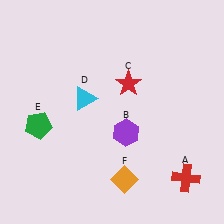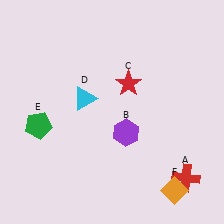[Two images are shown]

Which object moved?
The orange diamond (F) moved right.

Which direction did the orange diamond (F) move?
The orange diamond (F) moved right.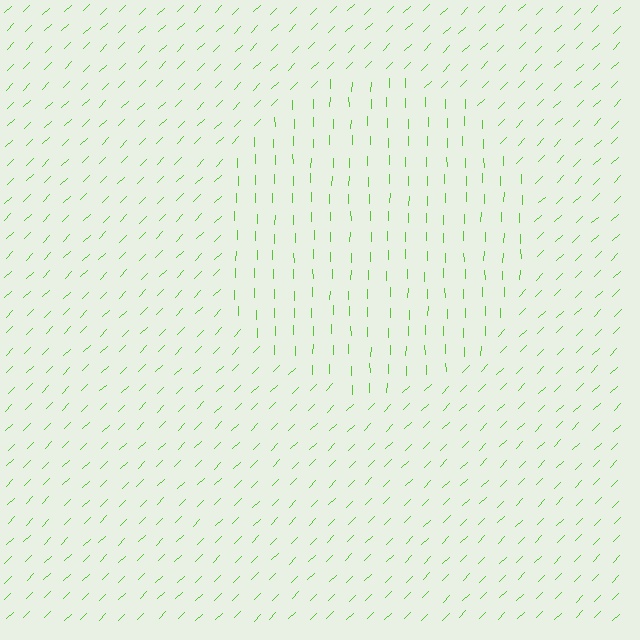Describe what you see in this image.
The image is filled with small lime line segments. A circle region in the image has lines oriented differently from the surrounding lines, creating a visible texture boundary.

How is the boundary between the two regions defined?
The boundary is defined purely by a change in line orientation (approximately 45 degrees difference). All lines are the same color and thickness.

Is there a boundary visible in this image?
Yes, there is a texture boundary formed by a change in line orientation.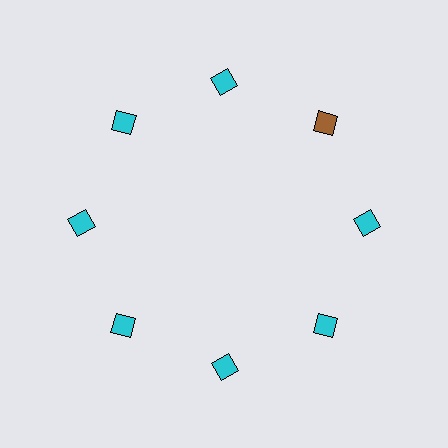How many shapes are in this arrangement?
There are 8 shapes arranged in a ring pattern.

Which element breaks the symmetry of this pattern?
The brown diamond at roughly the 2 o'clock position breaks the symmetry. All other shapes are cyan diamonds.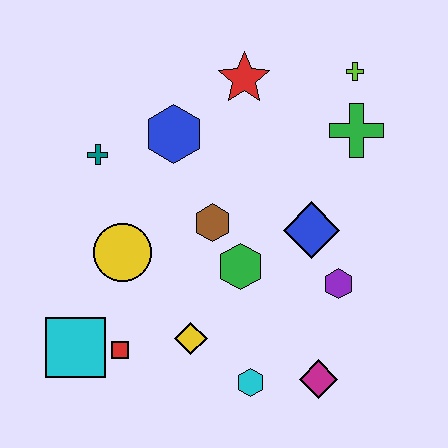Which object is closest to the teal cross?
The blue hexagon is closest to the teal cross.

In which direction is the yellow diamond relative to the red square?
The yellow diamond is to the right of the red square.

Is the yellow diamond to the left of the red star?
Yes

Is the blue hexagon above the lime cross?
No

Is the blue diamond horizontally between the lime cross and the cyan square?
Yes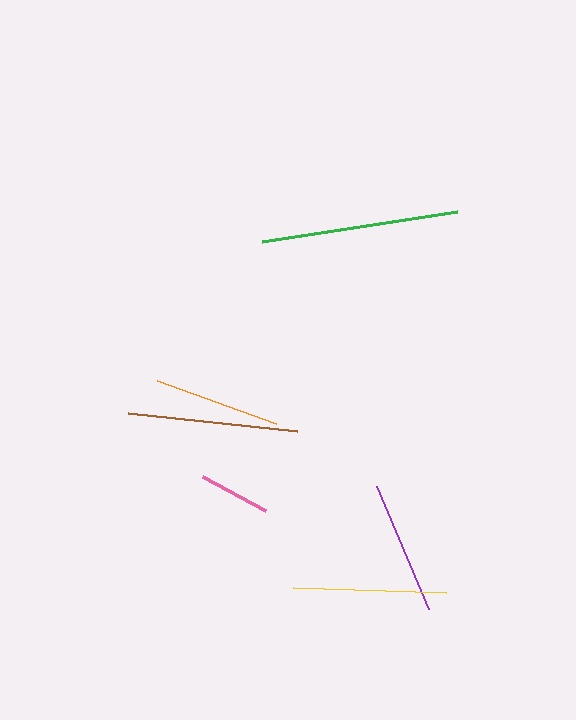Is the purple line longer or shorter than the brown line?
The brown line is longer than the purple line.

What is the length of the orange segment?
The orange segment is approximately 127 pixels long.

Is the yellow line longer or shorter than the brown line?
The brown line is longer than the yellow line.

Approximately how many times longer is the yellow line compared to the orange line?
The yellow line is approximately 1.2 times the length of the orange line.